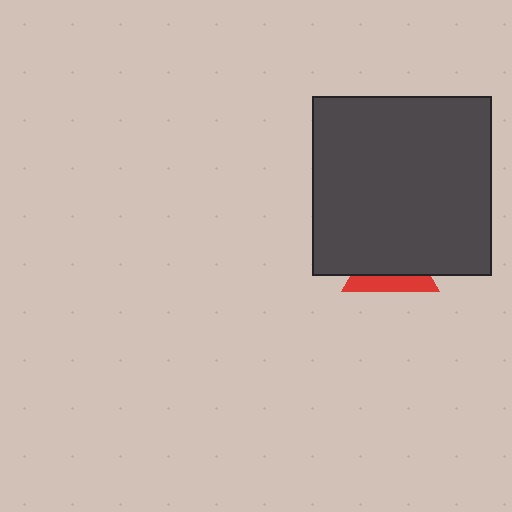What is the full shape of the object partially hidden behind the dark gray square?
The partially hidden object is a red triangle.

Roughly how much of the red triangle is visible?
A small part of it is visible (roughly 34%).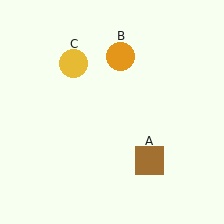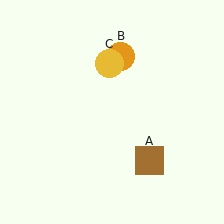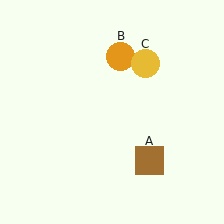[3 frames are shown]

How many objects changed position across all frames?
1 object changed position: yellow circle (object C).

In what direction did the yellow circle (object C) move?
The yellow circle (object C) moved right.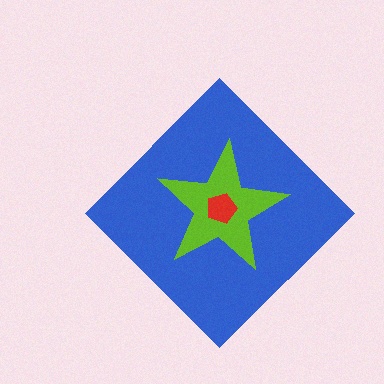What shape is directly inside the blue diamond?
The lime star.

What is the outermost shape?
The blue diamond.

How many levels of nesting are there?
3.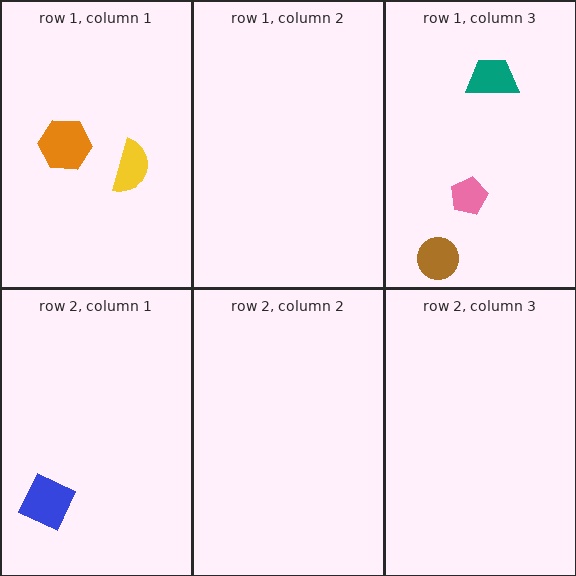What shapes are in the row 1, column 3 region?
The pink pentagon, the brown circle, the teal trapezoid.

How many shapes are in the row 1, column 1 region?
2.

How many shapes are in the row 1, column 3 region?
3.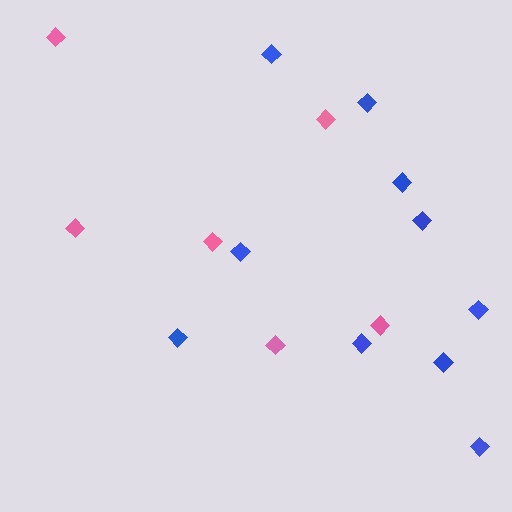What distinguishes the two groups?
There are 2 groups: one group of blue diamonds (10) and one group of pink diamonds (6).